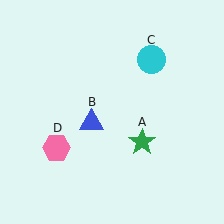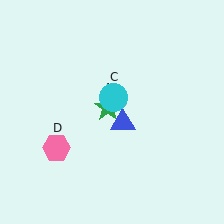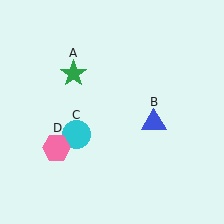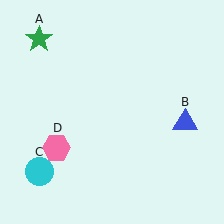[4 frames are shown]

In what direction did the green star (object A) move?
The green star (object A) moved up and to the left.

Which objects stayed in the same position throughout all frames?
Pink hexagon (object D) remained stationary.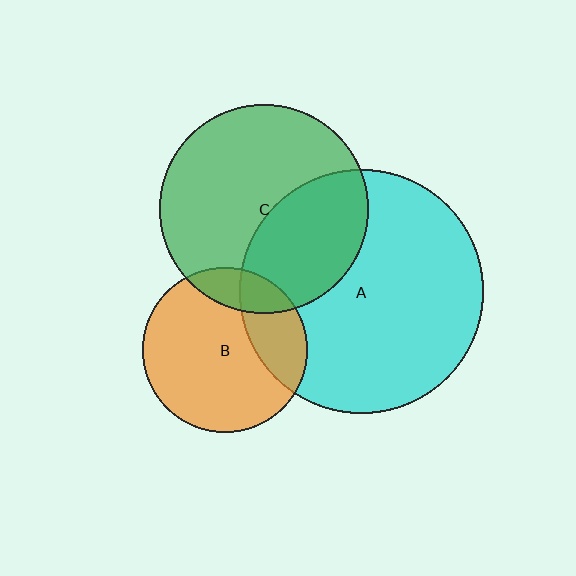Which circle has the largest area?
Circle A (cyan).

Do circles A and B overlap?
Yes.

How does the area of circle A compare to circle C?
Approximately 1.4 times.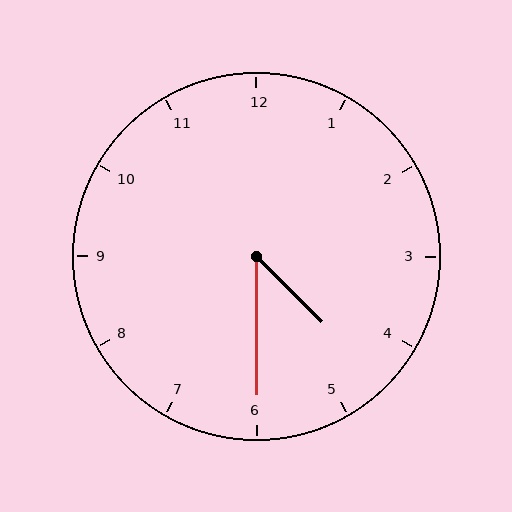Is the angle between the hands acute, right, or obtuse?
It is acute.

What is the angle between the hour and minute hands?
Approximately 45 degrees.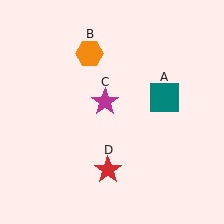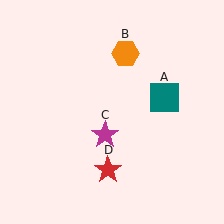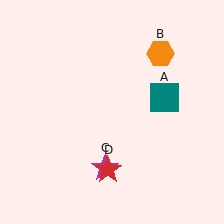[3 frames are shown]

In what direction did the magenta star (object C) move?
The magenta star (object C) moved down.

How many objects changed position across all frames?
2 objects changed position: orange hexagon (object B), magenta star (object C).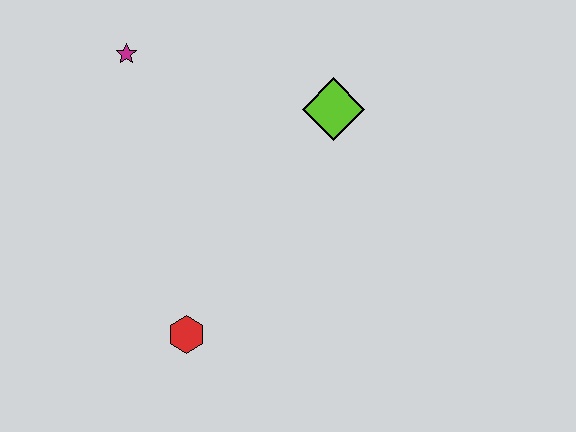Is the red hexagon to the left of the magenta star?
No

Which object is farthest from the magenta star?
The red hexagon is farthest from the magenta star.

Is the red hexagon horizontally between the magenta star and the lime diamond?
Yes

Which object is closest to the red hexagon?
The lime diamond is closest to the red hexagon.